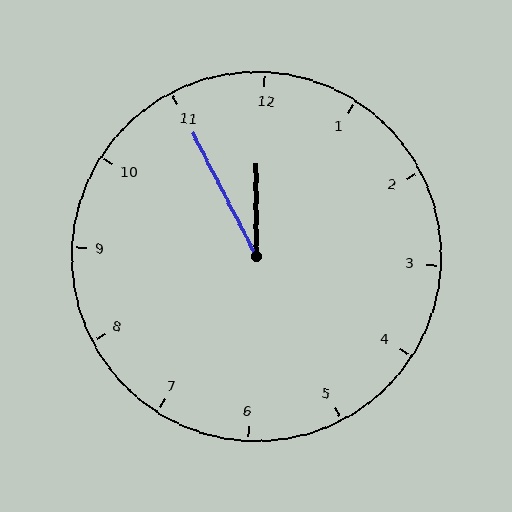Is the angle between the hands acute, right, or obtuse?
It is acute.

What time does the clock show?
11:55.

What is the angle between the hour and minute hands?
Approximately 28 degrees.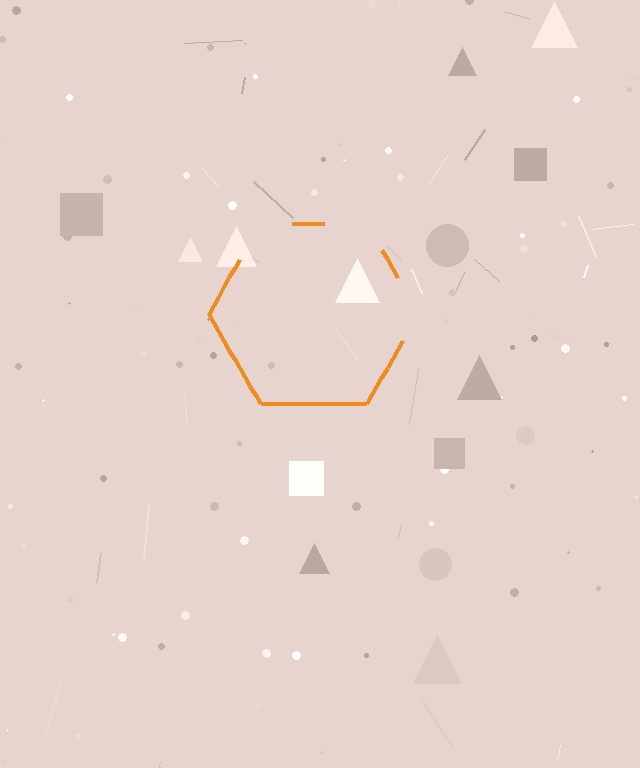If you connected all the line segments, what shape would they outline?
They would outline a hexagon.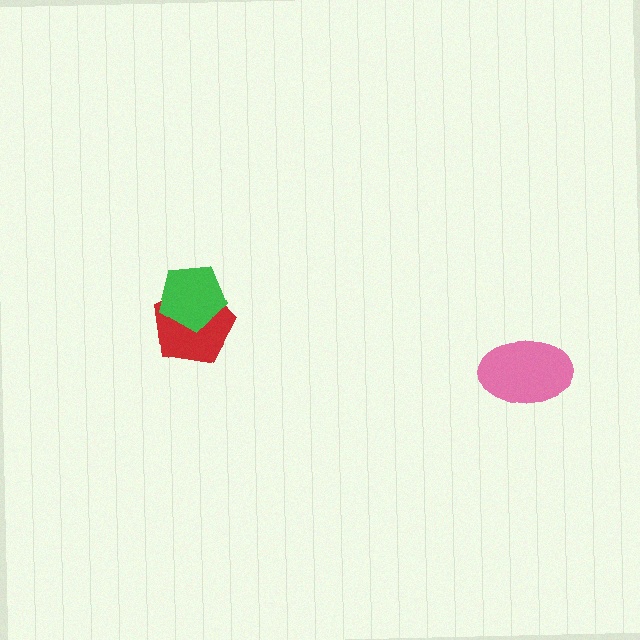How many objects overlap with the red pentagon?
1 object overlaps with the red pentagon.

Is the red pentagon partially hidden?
Yes, it is partially covered by another shape.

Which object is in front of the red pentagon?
The green pentagon is in front of the red pentagon.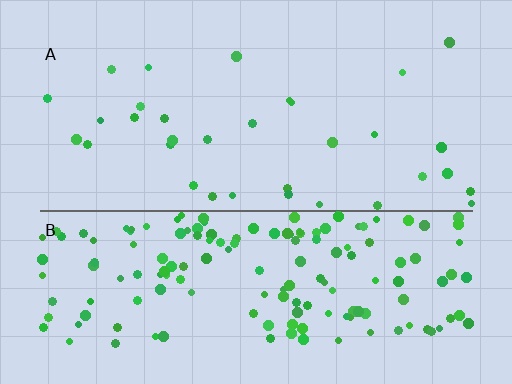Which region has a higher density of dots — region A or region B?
B (the bottom).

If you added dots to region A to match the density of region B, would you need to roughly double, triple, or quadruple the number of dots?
Approximately quadruple.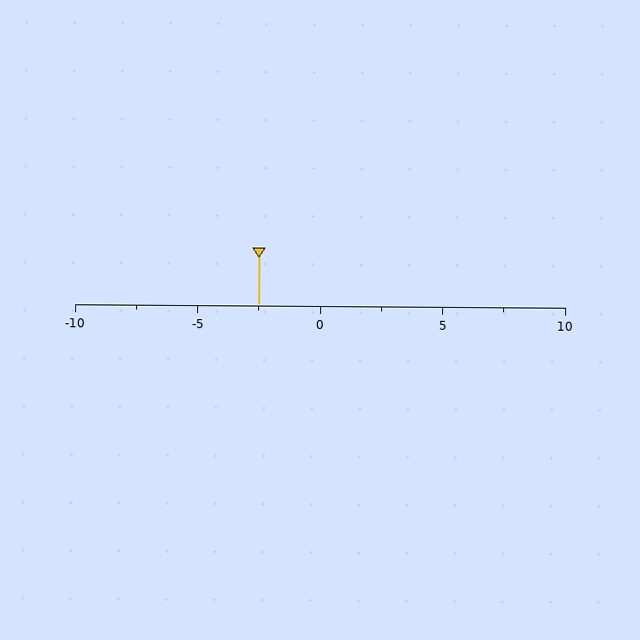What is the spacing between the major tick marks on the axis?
The major ticks are spaced 5 apart.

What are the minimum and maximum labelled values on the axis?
The axis runs from -10 to 10.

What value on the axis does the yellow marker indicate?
The marker indicates approximately -2.5.